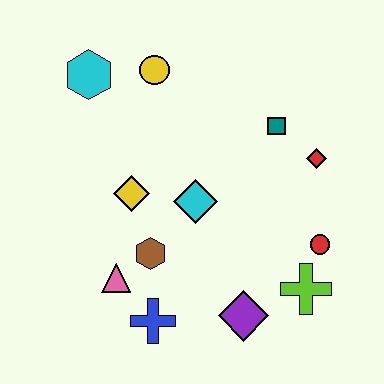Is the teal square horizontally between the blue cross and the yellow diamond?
No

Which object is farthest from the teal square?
The blue cross is farthest from the teal square.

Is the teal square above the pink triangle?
Yes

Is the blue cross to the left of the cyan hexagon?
No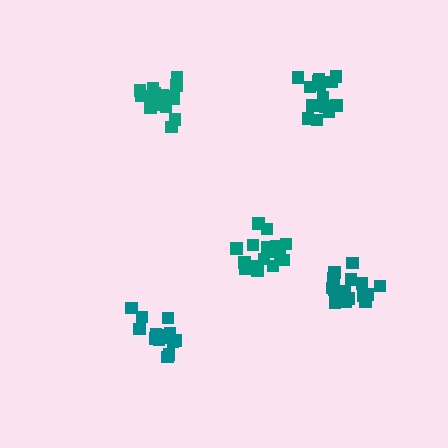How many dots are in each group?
Group 1: 20 dots, Group 2: 16 dots, Group 3: 14 dots, Group 4: 16 dots, Group 5: 16 dots (82 total).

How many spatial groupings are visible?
There are 5 spatial groupings.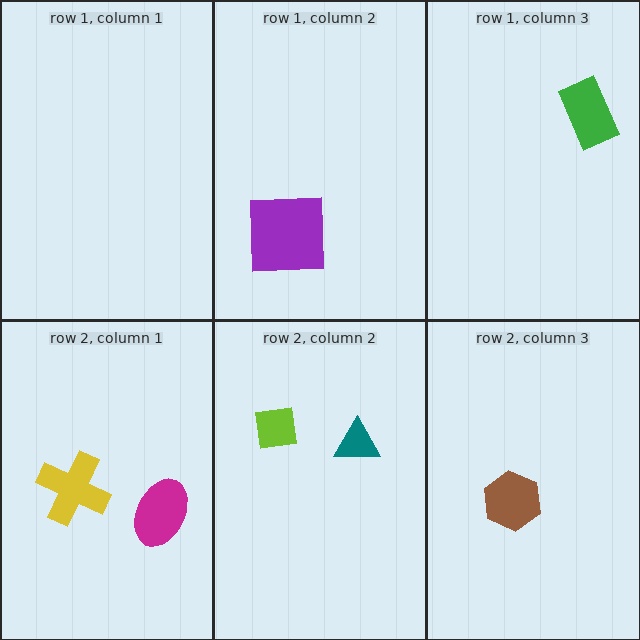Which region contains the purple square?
The row 1, column 2 region.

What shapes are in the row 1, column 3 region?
The green rectangle.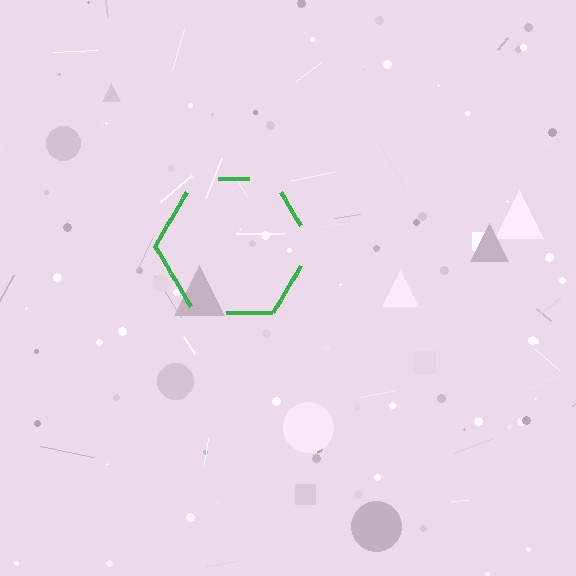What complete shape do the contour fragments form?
The contour fragments form a hexagon.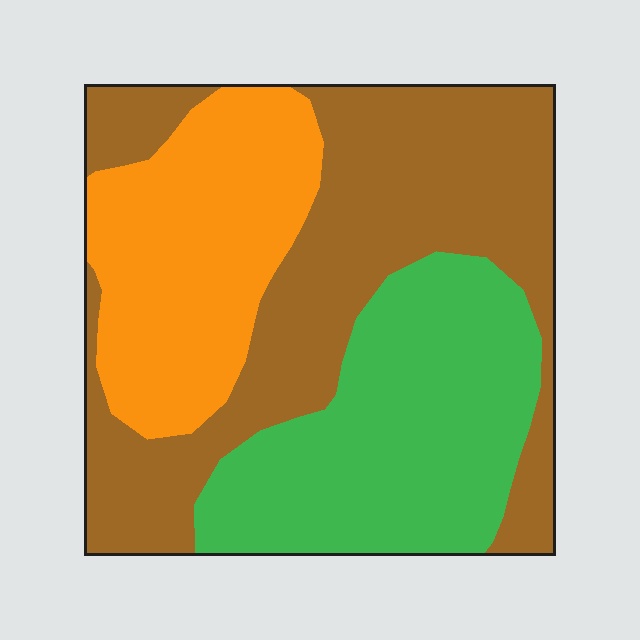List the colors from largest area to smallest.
From largest to smallest: brown, green, orange.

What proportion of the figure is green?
Green takes up about one third (1/3) of the figure.